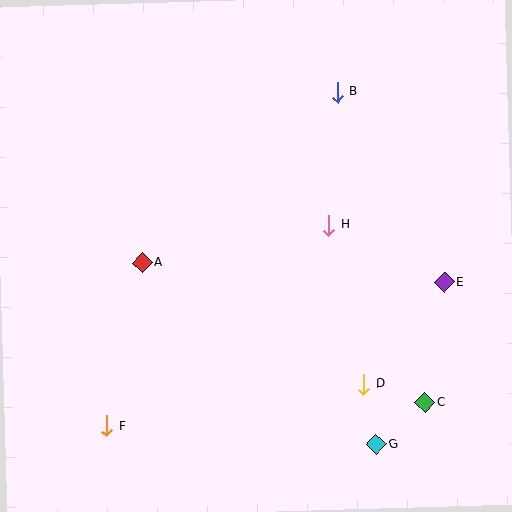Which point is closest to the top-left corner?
Point A is closest to the top-left corner.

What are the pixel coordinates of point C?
Point C is at (425, 402).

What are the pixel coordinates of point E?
Point E is at (444, 282).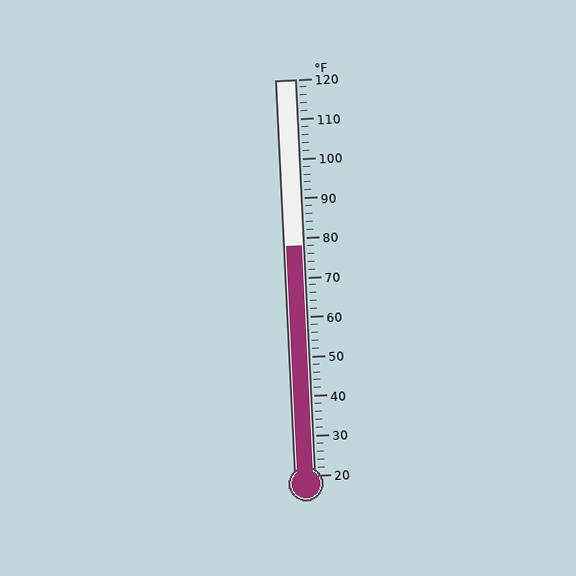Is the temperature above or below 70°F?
The temperature is above 70°F.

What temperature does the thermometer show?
The thermometer shows approximately 78°F.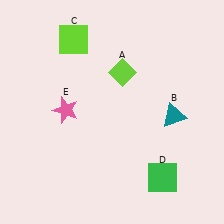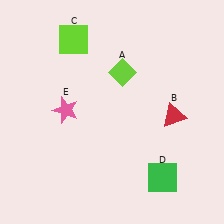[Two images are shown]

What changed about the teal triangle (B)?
In Image 1, B is teal. In Image 2, it changed to red.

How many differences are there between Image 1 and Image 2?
There is 1 difference between the two images.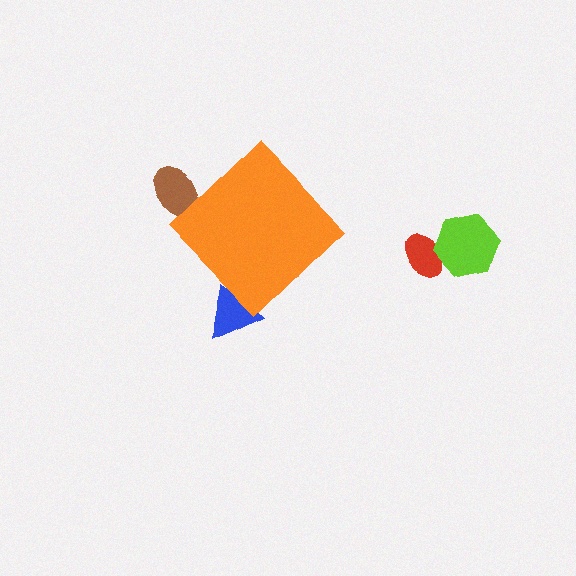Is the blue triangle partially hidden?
Yes, the blue triangle is partially hidden behind the orange diamond.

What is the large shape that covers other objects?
An orange diamond.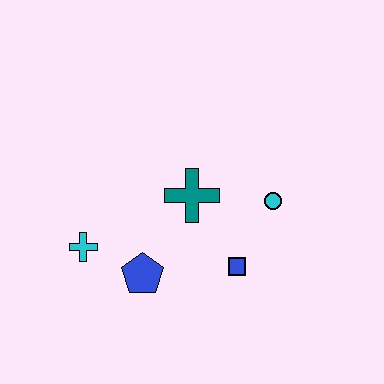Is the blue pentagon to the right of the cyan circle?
No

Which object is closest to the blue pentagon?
The cyan cross is closest to the blue pentagon.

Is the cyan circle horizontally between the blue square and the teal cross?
No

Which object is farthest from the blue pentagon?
The cyan circle is farthest from the blue pentagon.